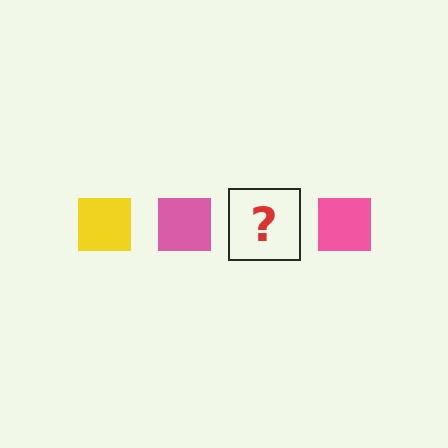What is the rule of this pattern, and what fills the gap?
The rule is that the pattern cycles through yellow, pink squares. The gap should be filled with a yellow square.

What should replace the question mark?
The question mark should be replaced with a yellow square.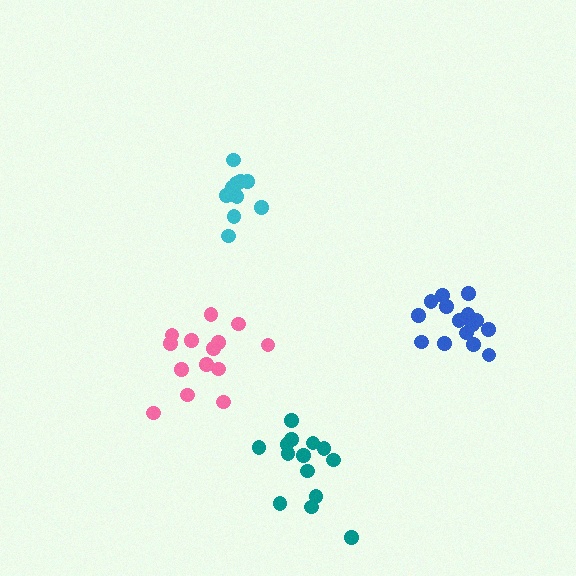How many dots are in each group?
Group 1: 15 dots, Group 2: 14 dots, Group 3: 11 dots, Group 4: 14 dots (54 total).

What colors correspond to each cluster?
The clusters are colored: blue, teal, cyan, pink.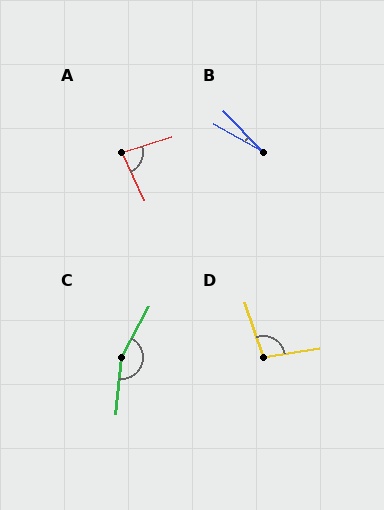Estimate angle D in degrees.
Approximately 99 degrees.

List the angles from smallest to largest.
B (16°), A (82°), D (99°), C (157°).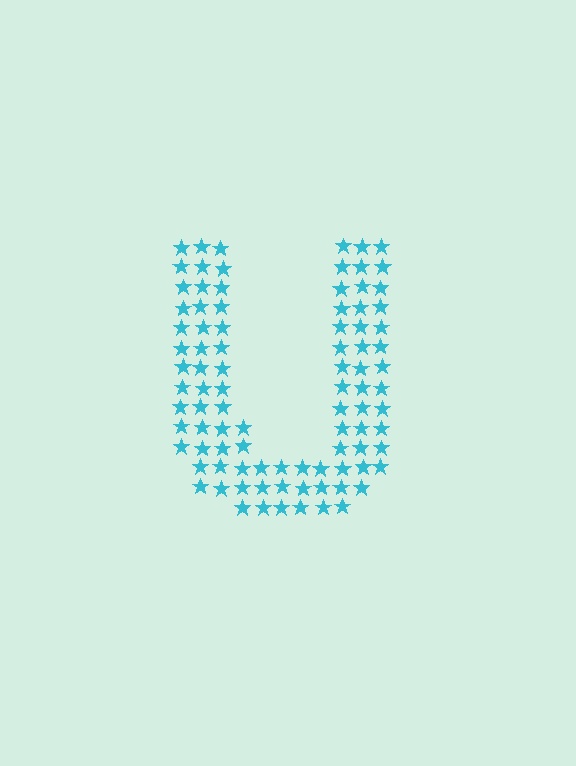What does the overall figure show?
The overall figure shows the letter U.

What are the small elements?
The small elements are stars.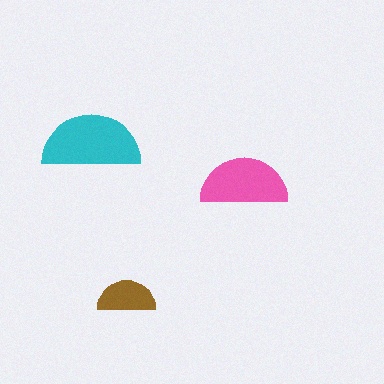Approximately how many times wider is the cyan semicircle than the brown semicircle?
About 1.5 times wider.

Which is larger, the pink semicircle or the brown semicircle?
The pink one.